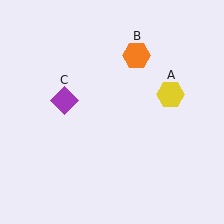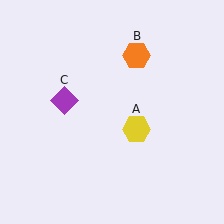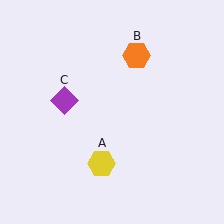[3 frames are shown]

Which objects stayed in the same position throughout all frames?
Orange hexagon (object B) and purple diamond (object C) remained stationary.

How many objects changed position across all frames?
1 object changed position: yellow hexagon (object A).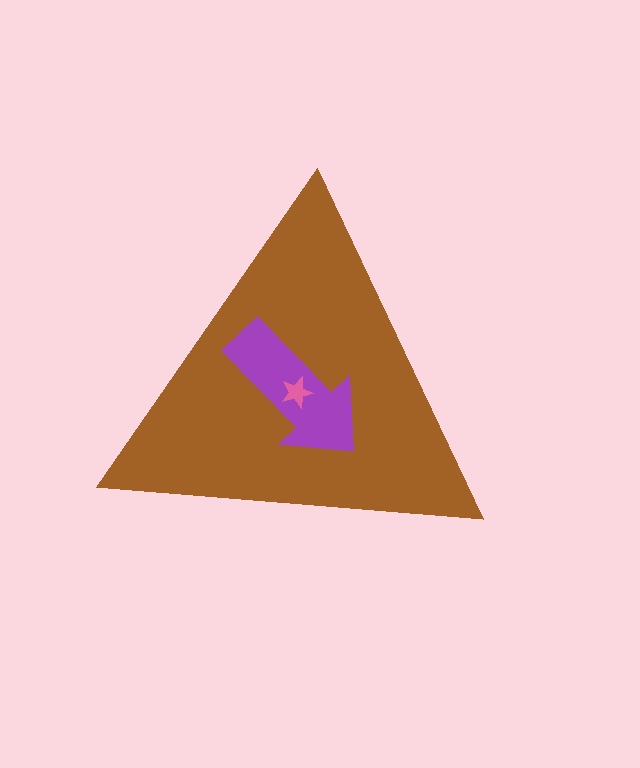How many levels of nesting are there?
3.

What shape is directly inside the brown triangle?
The purple arrow.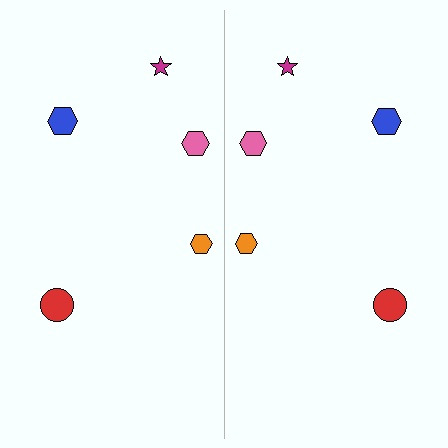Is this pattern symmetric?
Yes, this pattern has bilateral (reflection) symmetry.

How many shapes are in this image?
There are 10 shapes in this image.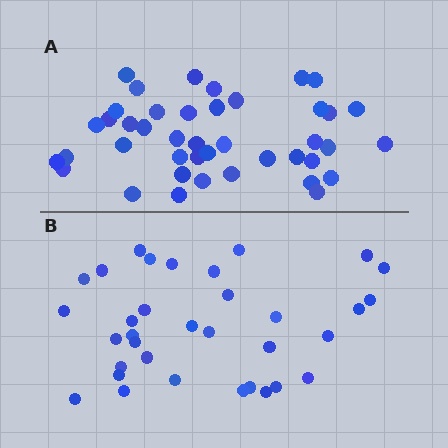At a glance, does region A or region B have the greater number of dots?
Region A (the top region) has more dots.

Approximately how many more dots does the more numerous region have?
Region A has roughly 8 or so more dots than region B.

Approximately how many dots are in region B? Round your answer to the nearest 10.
About 30 dots. (The exact count is 34, which rounds to 30.)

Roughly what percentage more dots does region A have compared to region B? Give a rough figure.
About 25% more.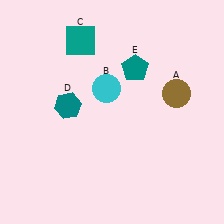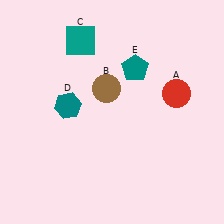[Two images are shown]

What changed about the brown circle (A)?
In Image 1, A is brown. In Image 2, it changed to red.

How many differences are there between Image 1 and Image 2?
There are 2 differences between the two images.